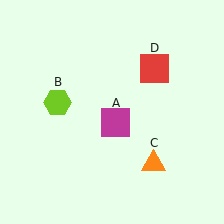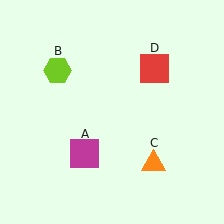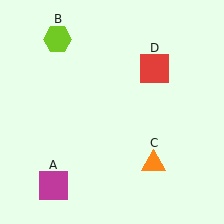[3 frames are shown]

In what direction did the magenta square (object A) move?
The magenta square (object A) moved down and to the left.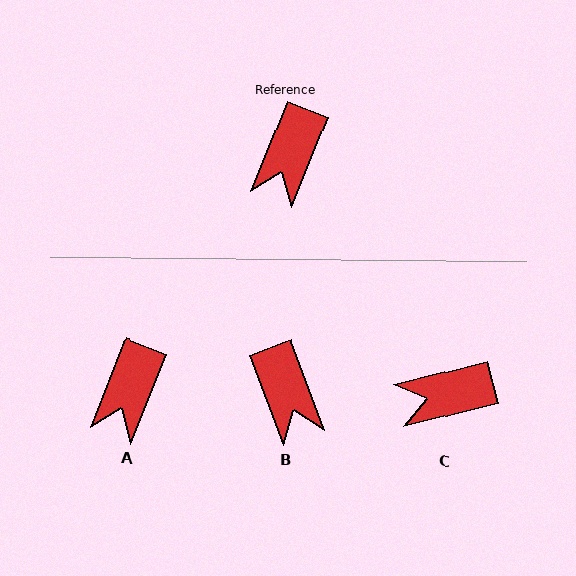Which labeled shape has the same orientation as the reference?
A.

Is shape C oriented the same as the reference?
No, it is off by about 54 degrees.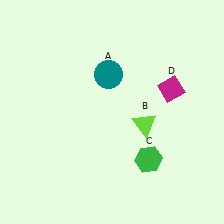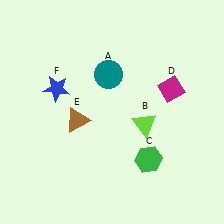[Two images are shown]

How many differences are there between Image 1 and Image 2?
There are 2 differences between the two images.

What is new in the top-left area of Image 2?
A blue star (F) was added in the top-left area of Image 2.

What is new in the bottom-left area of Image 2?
A brown triangle (E) was added in the bottom-left area of Image 2.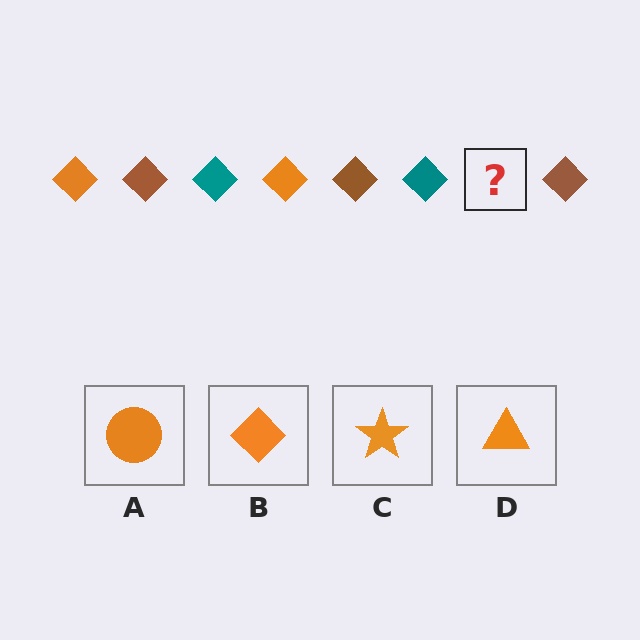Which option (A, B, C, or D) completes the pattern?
B.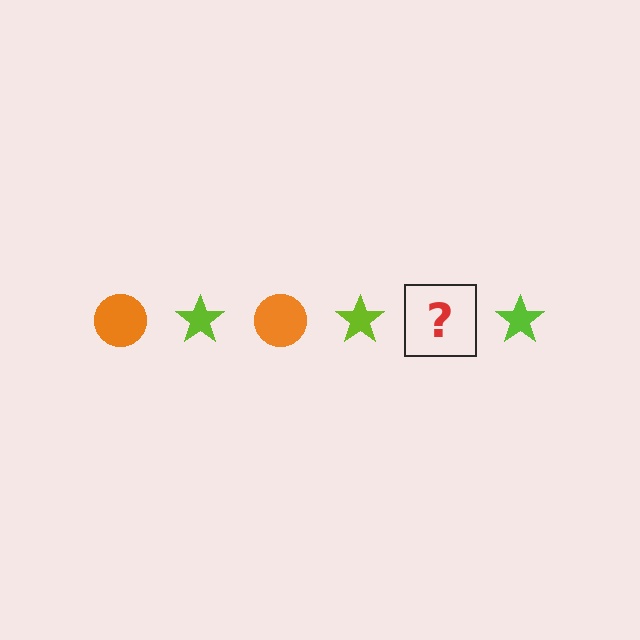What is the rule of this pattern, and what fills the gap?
The rule is that the pattern alternates between orange circle and lime star. The gap should be filled with an orange circle.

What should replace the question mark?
The question mark should be replaced with an orange circle.